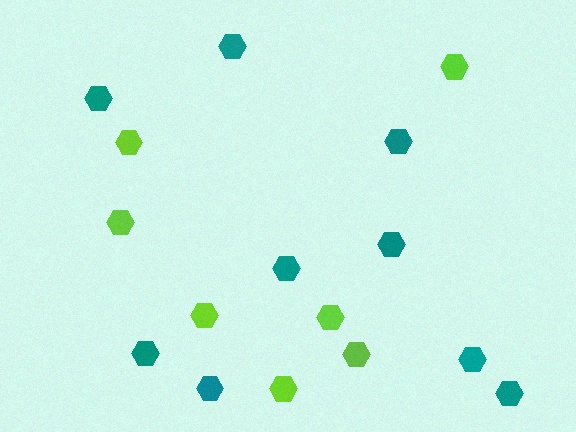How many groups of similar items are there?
There are 2 groups: one group of teal hexagons (9) and one group of lime hexagons (7).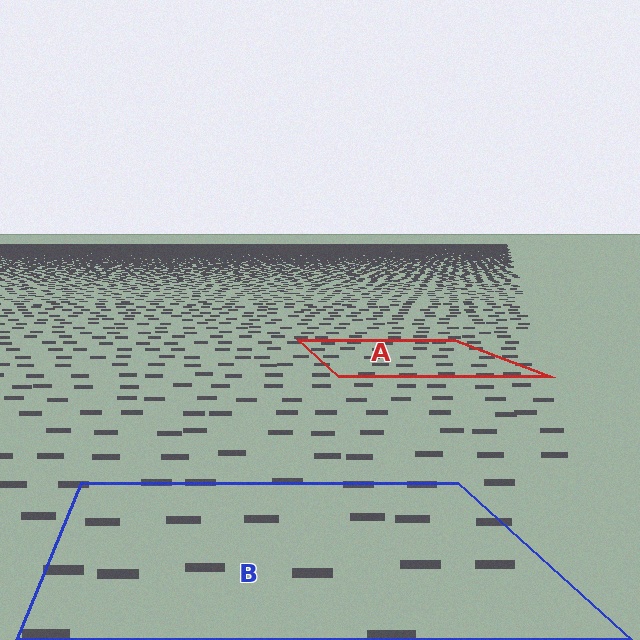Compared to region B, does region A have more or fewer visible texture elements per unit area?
Region A has more texture elements per unit area — they are packed more densely because it is farther away.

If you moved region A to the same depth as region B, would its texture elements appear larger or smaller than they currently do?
They would appear larger. At a closer depth, the same texture elements are projected at a bigger on-screen size.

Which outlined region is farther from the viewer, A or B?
Region A is farther from the viewer — the texture elements inside it appear smaller and more densely packed.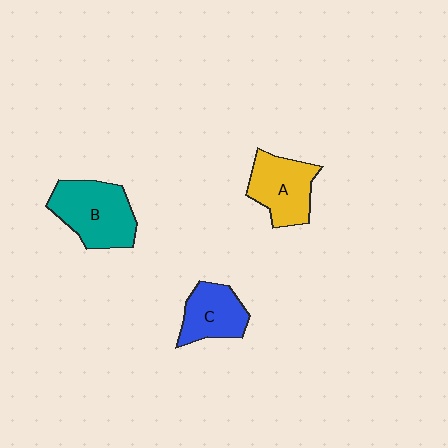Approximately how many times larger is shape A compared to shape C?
Approximately 1.2 times.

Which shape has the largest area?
Shape B (teal).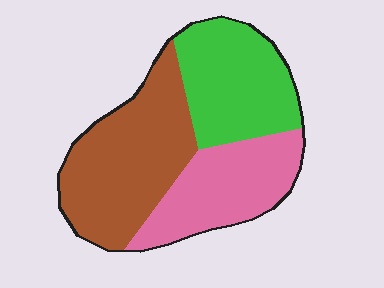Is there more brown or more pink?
Brown.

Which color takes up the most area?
Brown, at roughly 40%.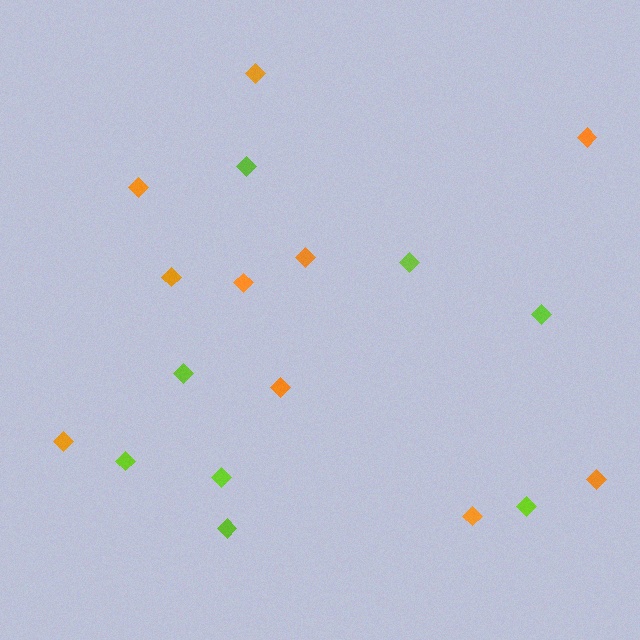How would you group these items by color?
There are 2 groups: one group of orange diamonds (10) and one group of lime diamonds (8).